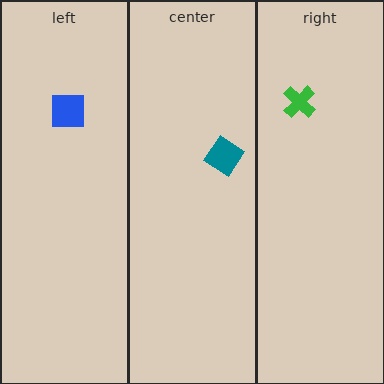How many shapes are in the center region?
1.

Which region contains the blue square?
The left region.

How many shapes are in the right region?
1.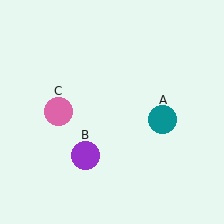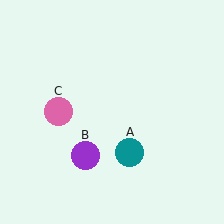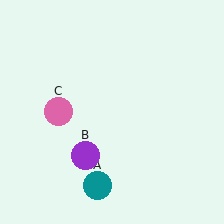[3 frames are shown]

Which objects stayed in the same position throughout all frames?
Purple circle (object B) and pink circle (object C) remained stationary.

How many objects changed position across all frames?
1 object changed position: teal circle (object A).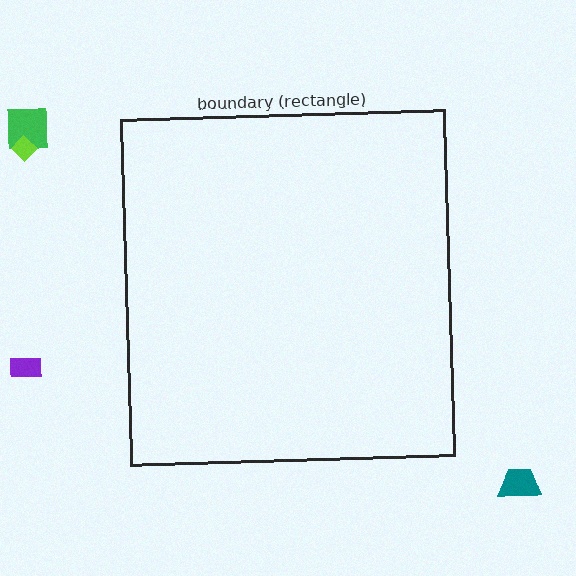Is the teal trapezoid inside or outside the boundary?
Outside.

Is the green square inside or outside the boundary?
Outside.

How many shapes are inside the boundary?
0 inside, 4 outside.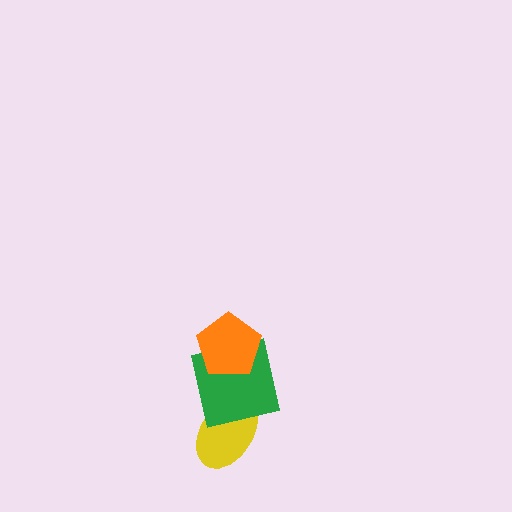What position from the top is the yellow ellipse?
The yellow ellipse is 3rd from the top.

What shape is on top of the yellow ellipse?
The green square is on top of the yellow ellipse.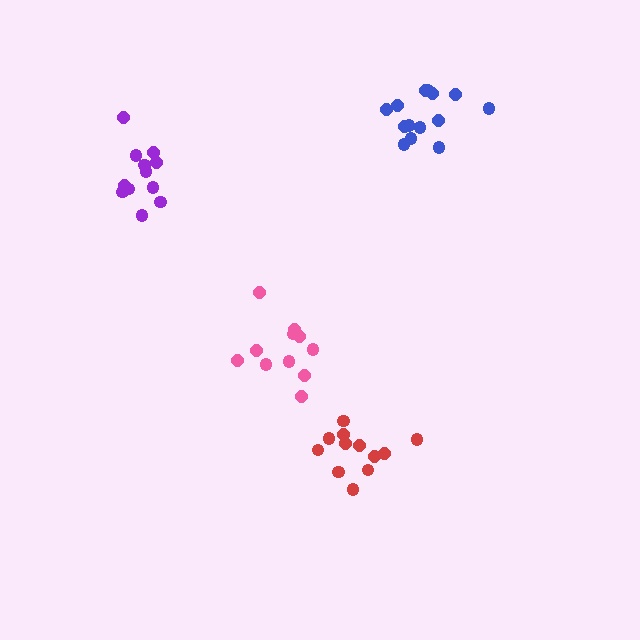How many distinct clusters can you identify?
There are 4 distinct clusters.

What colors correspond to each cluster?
The clusters are colored: purple, blue, pink, red.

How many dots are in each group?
Group 1: 12 dots, Group 2: 14 dots, Group 3: 11 dots, Group 4: 12 dots (49 total).